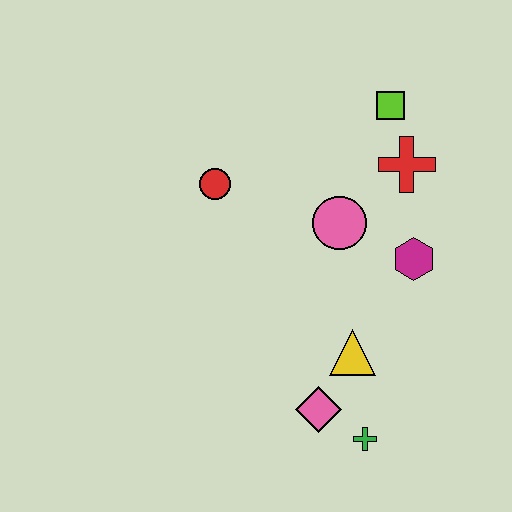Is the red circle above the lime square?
No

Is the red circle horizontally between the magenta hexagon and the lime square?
No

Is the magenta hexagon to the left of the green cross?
No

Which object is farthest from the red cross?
The green cross is farthest from the red cross.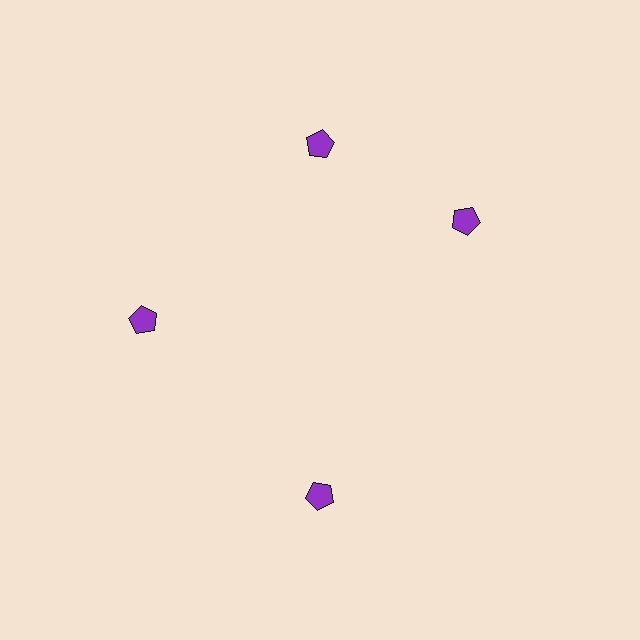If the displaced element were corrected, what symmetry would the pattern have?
It would have 4-fold rotational symmetry — the pattern would map onto itself every 90 degrees.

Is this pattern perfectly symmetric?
No. The 4 purple pentagons are arranged in a ring, but one element near the 3 o'clock position is rotated out of alignment along the ring, breaking the 4-fold rotational symmetry.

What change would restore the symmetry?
The symmetry would be restored by rotating it back into even spacing with its neighbors so that all 4 pentagons sit at equal angles and equal distance from the center.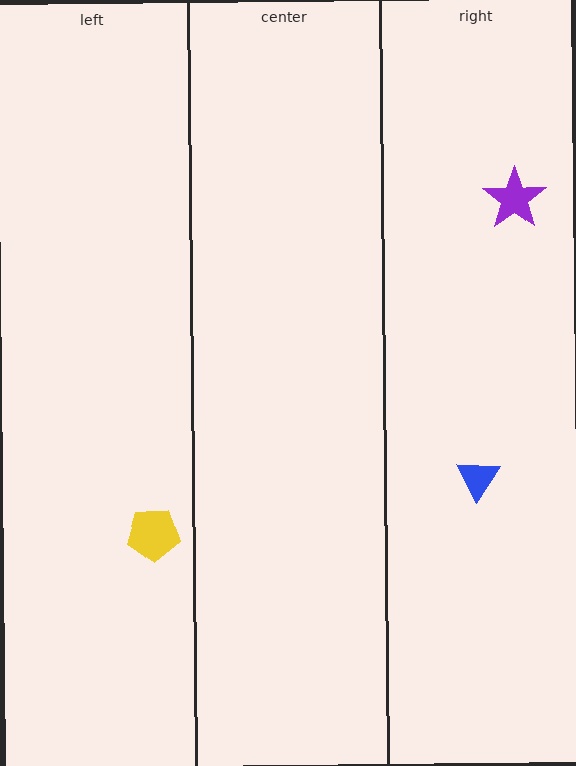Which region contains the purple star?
The right region.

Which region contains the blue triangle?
The right region.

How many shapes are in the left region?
1.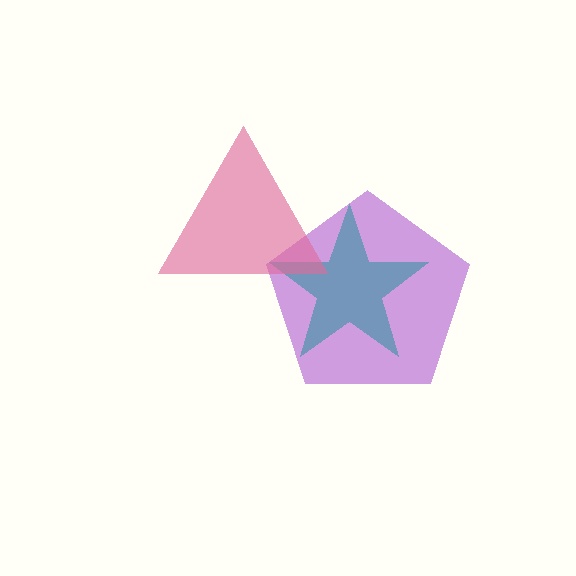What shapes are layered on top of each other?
The layered shapes are: a purple pentagon, a teal star, a pink triangle.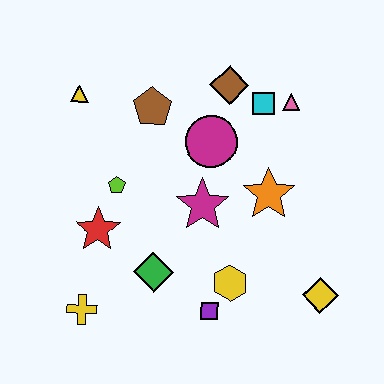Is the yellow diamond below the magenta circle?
Yes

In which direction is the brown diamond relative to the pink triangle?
The brown diamond is to the left of the pink triangle.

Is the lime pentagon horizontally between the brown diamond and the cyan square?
No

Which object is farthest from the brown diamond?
The yellow cross is farthest from the brown diamond.